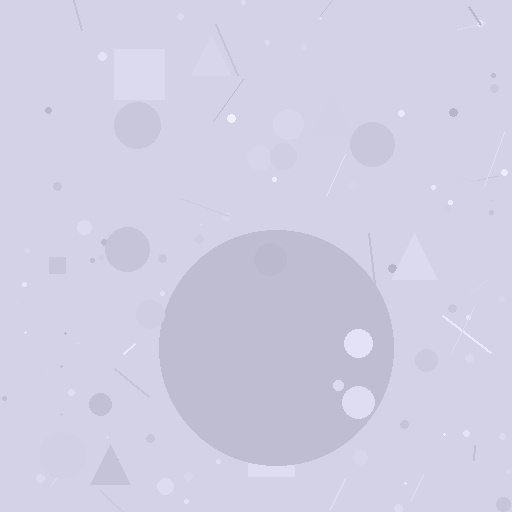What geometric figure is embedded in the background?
A circle is embedded in the background.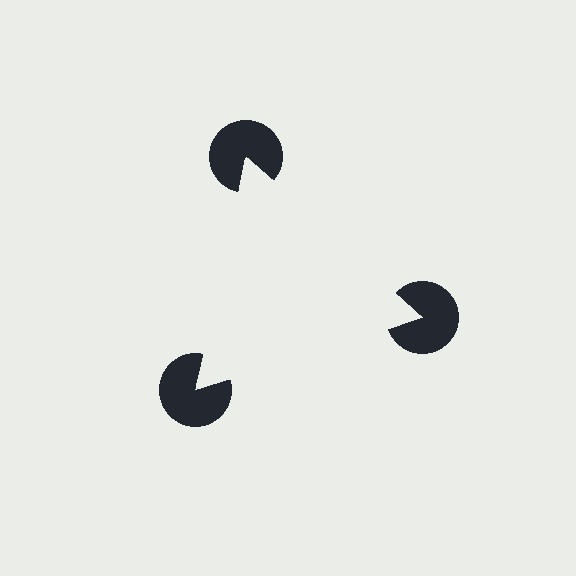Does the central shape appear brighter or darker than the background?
It typically appears slightly brighter than the background, even though no actual brightness change is drawn.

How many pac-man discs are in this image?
There are 3 — one at each vertex of the illusory triangle.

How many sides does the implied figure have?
3 sides.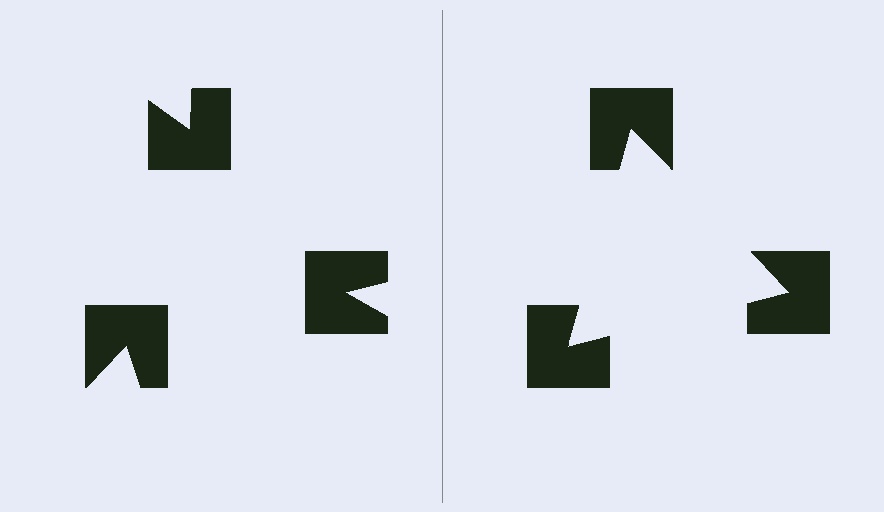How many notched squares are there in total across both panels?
6 — 3 on each side.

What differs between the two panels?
The notched squares are positioned identically on both sides; only the wedge orientations differ. On the right they align to a triangle; on the left they are misaligned.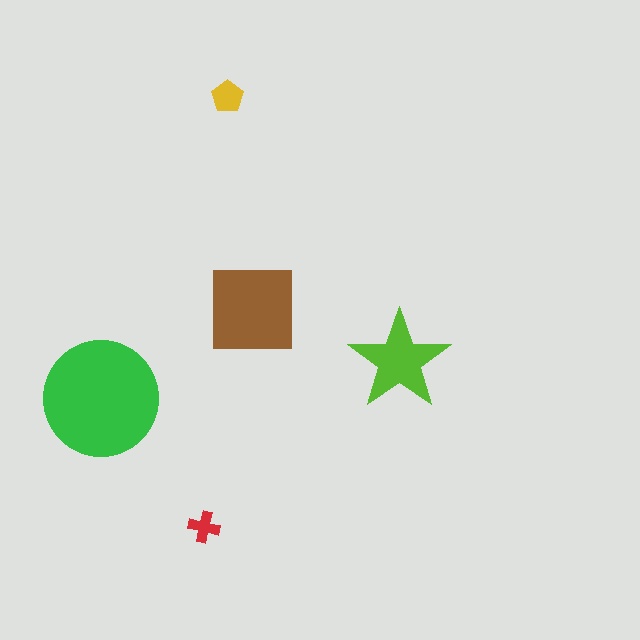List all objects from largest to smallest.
The green circle, the brown square, the lime star, the yellow pentagon, the red cross.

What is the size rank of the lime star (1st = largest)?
3rd.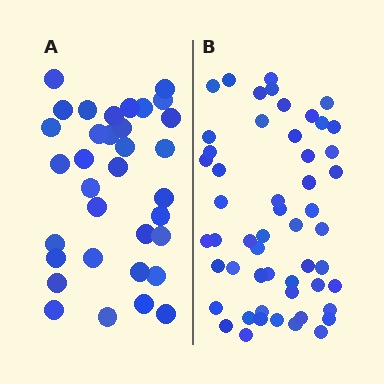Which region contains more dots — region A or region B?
Region B (the right region) has more dots.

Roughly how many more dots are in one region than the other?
Region B has approximately 20 more dots than region A.